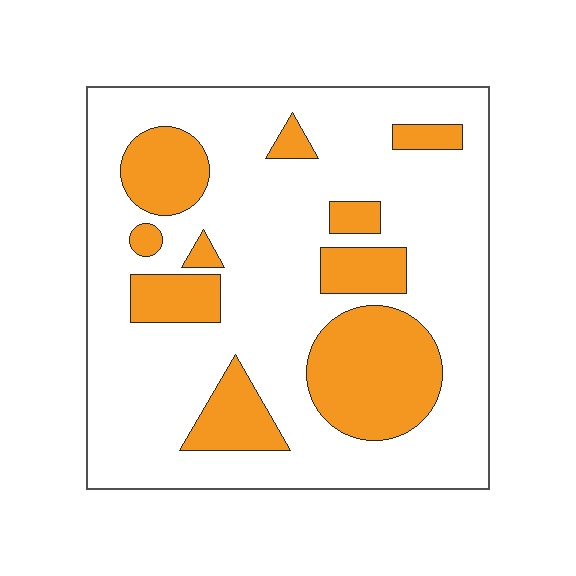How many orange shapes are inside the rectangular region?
10.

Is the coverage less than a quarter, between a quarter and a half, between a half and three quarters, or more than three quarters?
Between a quarter and a half.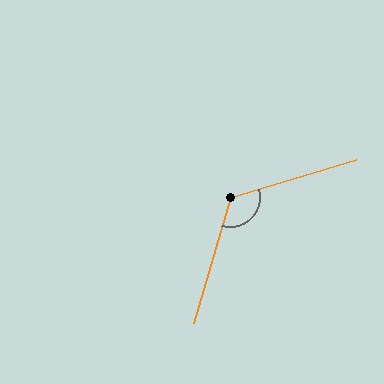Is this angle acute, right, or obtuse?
It is obtuse.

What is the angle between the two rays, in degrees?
Approximately 123 degrees.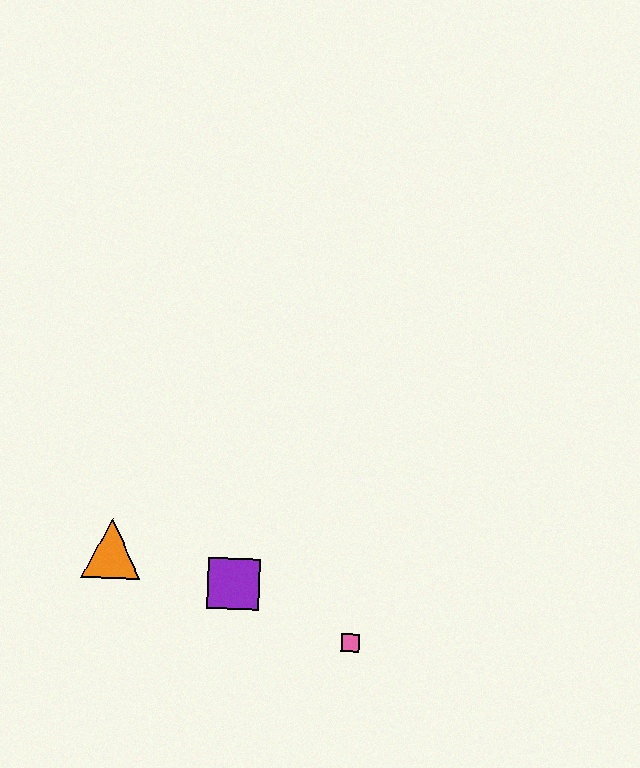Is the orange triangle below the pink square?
No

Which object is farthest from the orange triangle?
The pink square is farthest from the orange triangle.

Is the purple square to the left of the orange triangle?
No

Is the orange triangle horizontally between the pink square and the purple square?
No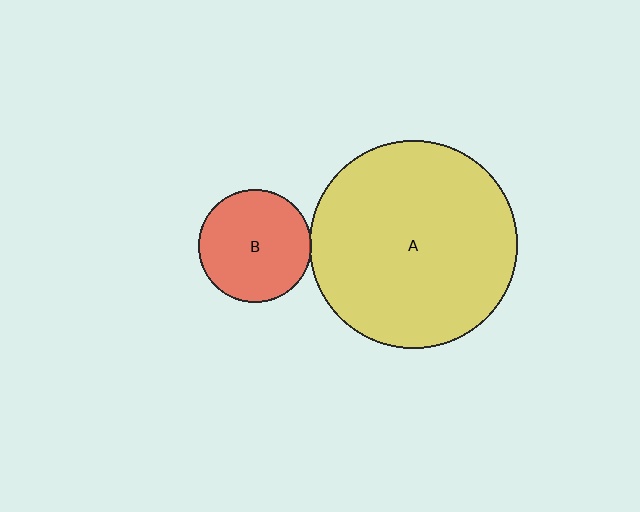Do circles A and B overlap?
Yes.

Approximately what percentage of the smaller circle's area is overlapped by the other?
Approximately 5%.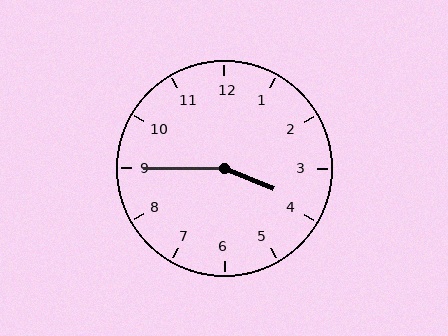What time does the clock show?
3:45.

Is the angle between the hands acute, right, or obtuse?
It is obtuse.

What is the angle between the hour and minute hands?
Approximately 158 degrees.